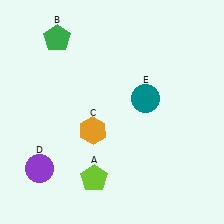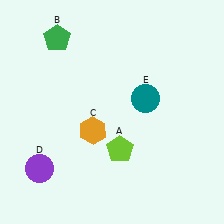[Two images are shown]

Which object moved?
The lime pentagon (A) moved up.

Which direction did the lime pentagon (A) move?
The lime pentagon (A) moved up.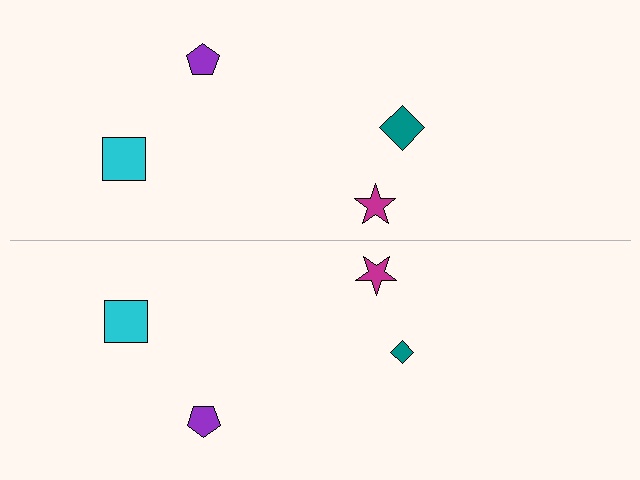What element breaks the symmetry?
The teal diamond on the bottom side has a different size than its mirror counterpart.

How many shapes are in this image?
There are 8 shapes in this image.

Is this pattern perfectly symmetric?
No, the pattern is not perfectly symmetric. The teal diamond on the bottom side has a different size than its mirror counterpart.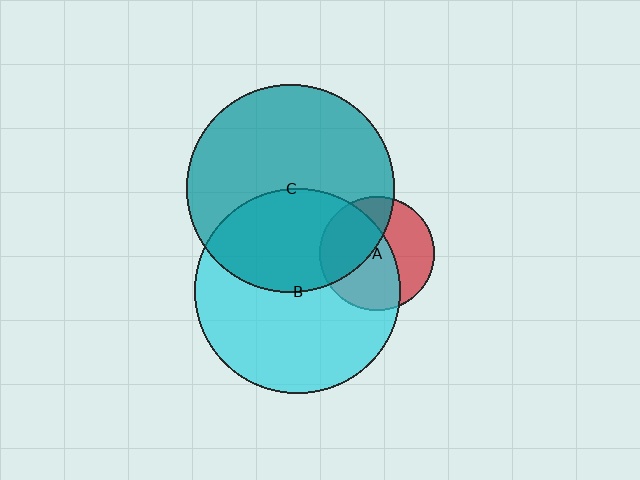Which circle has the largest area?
Circle C (teal).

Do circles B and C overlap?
Yes.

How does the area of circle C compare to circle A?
Approximately 3.3 times.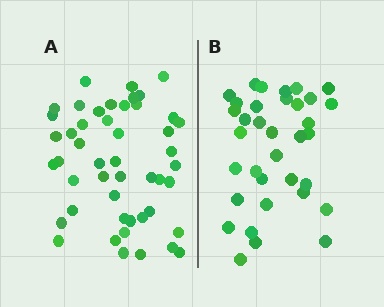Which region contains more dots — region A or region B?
Region A (the left region) has more dots.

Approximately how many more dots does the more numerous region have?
Region A has approximately 15 more dots than region B.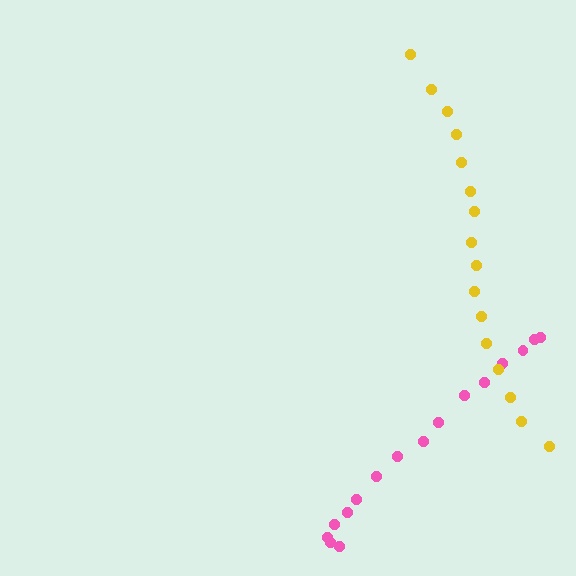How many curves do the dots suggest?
There are 2 distinct paths.